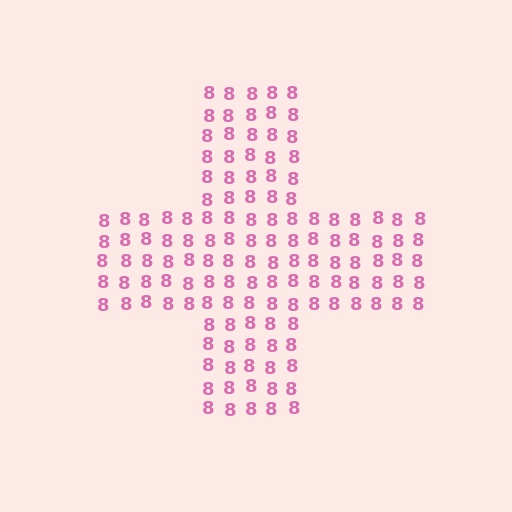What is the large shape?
The large shape is a cross.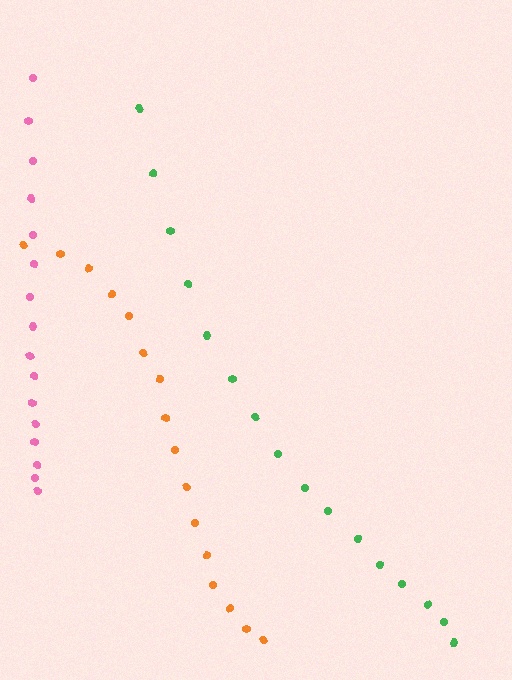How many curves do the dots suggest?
There are 3 distinct paths.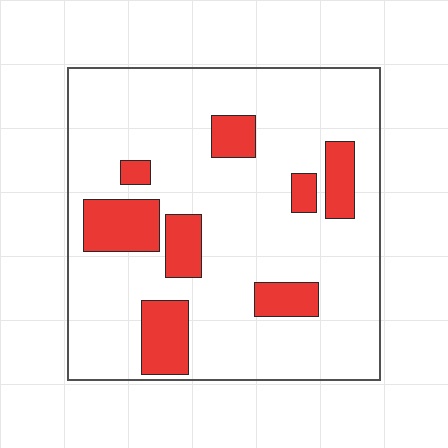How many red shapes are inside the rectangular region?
8.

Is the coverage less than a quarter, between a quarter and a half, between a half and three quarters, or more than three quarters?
Less than a quarter.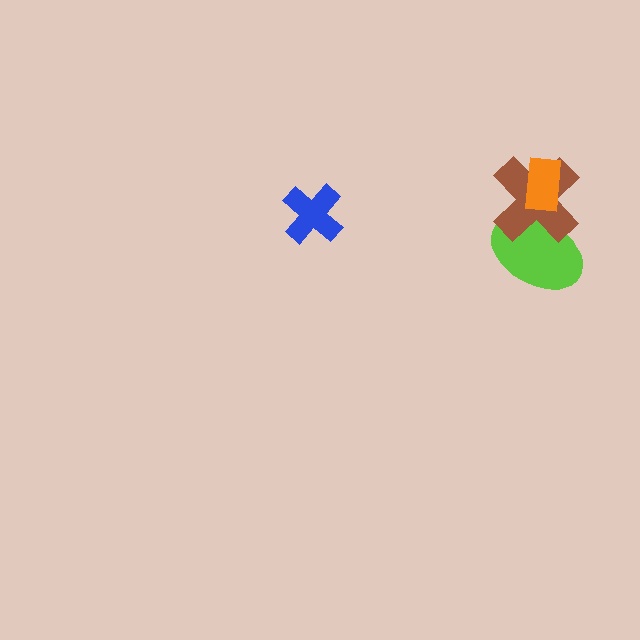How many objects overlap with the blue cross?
0 objects overlap with the blue cross.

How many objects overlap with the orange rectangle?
1 object overlaps with the orange rectangle.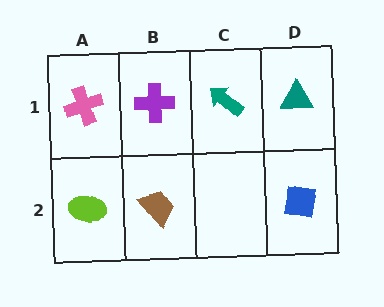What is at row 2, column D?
A blue square.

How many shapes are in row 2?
3 shapes.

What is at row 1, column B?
A purple cross.